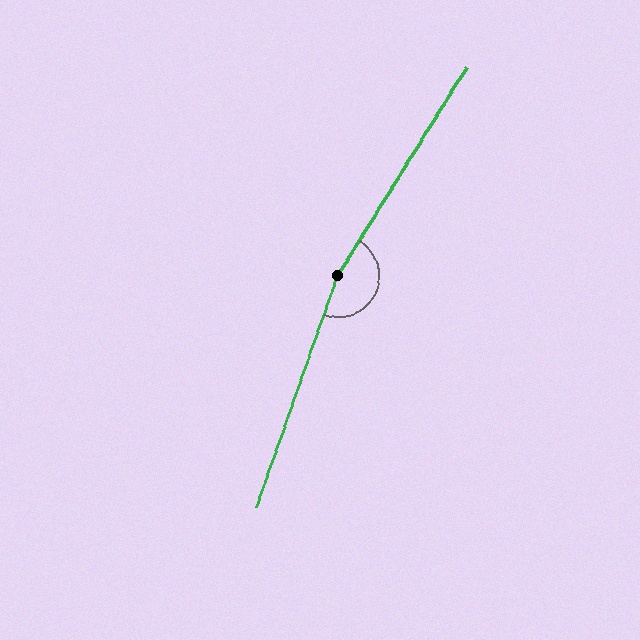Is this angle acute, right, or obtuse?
It is obtuse.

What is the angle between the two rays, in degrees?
Approximately 168 degrees.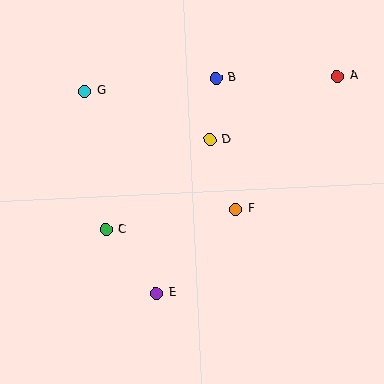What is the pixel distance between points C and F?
The distance between C and F is 131 pixels.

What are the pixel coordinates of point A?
Point A is at (337, 76).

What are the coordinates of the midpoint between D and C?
The midpoint between D and C is at (158, 185).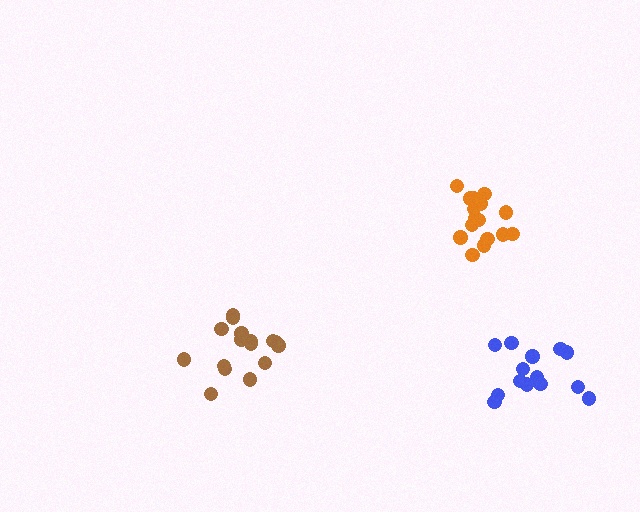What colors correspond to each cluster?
The clusters are colored: orange, blue, brown.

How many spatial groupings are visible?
There are 3 spatial groupings.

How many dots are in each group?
Group 1: 16 dots, Group 2: 14 dots, Group 3: 16 dots (46 total).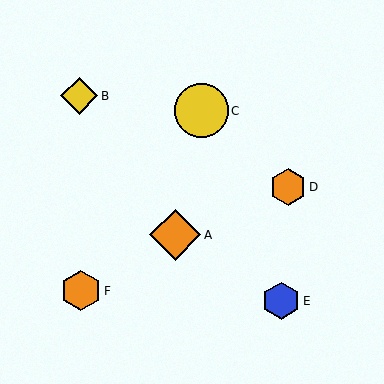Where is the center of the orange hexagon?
The center of the orange hexagon is at (81, 291).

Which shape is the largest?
The yellow circle (labeled C) is the largest.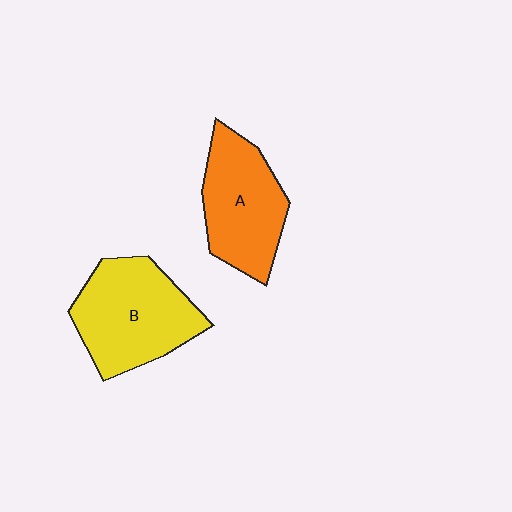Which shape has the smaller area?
Shape A (orange).